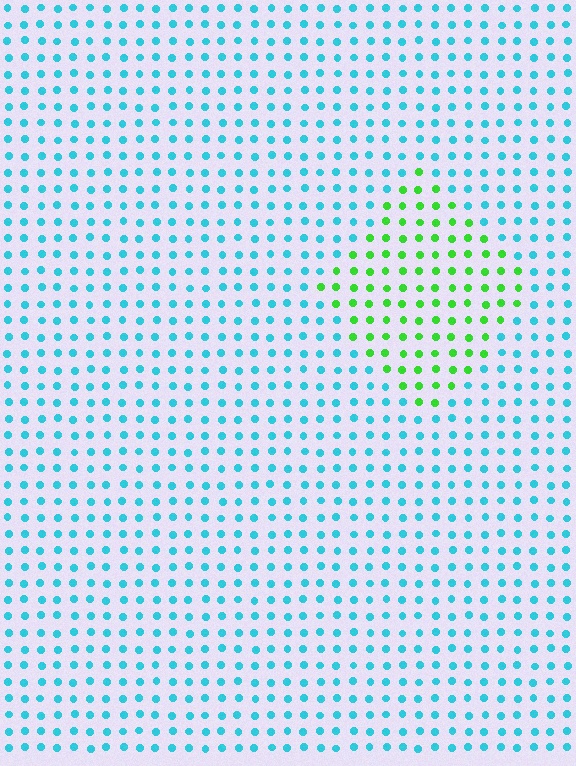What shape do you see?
I see a diamond.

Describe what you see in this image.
The image is filled with small cyan elements in a uniform arrangement. A diamond-shaped region is visible where the elements are tinted to a slightly different hue, forming a subtle color boundary.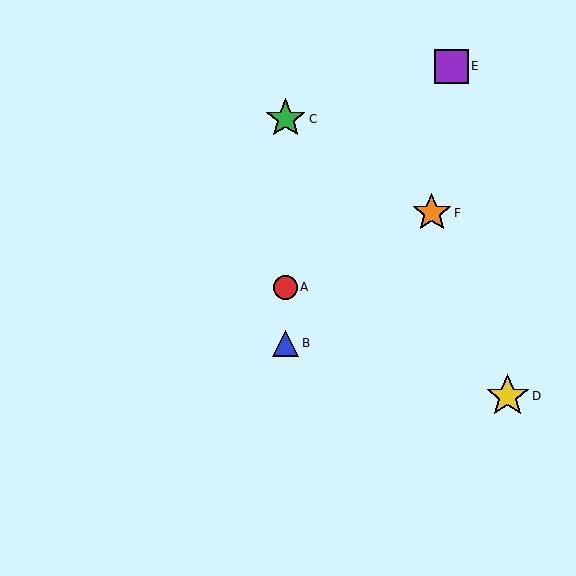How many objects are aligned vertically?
3 objects (A, B, C) are aligned vertically.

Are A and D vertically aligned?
No, A is at x≈286 and D is at x≈508.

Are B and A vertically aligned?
Yes, both are at x≈286.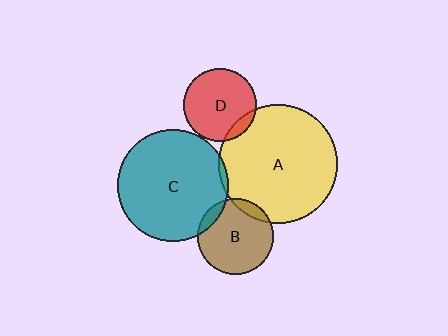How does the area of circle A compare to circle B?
Approximately 2.4 times.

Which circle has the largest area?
Circle A (yellow).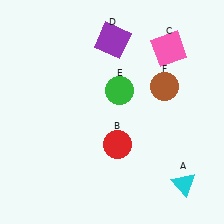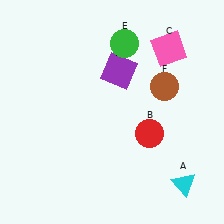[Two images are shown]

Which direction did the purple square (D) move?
The purple square (D) moved down.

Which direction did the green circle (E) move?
The green circle (E) moved up.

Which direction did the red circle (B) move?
The red circle (B) moved right.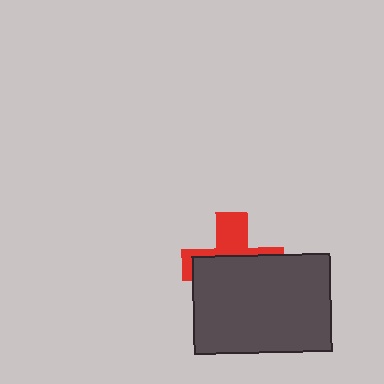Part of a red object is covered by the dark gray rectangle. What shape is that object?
It is a cross.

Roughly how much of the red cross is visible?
A small part of it is visible (roughly 36%).